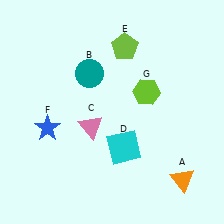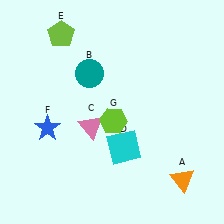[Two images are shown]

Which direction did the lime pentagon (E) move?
The lime pentagon (E) moved left.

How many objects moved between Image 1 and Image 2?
2 objects moved between the two images.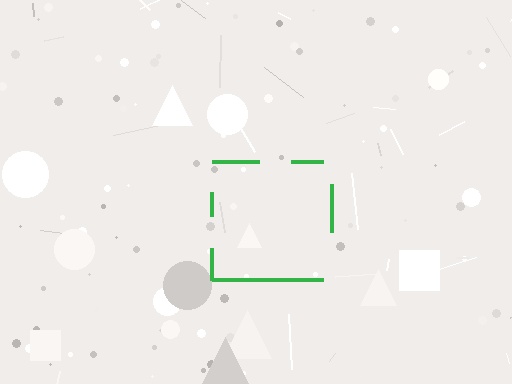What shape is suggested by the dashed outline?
The dashed outline suggests a square.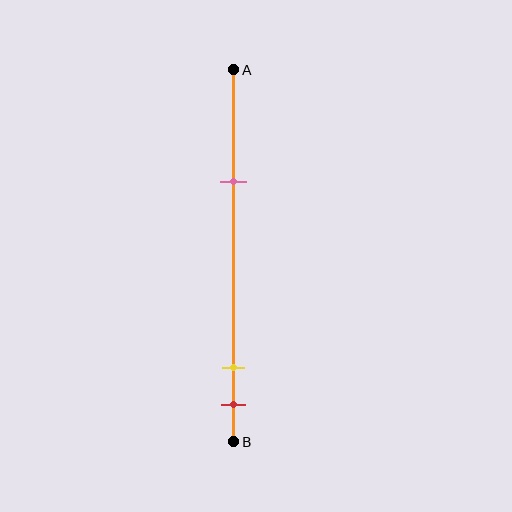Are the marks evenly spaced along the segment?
No, the marks are not evenly spaced.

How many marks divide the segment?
There are 3 marks dividing the segment.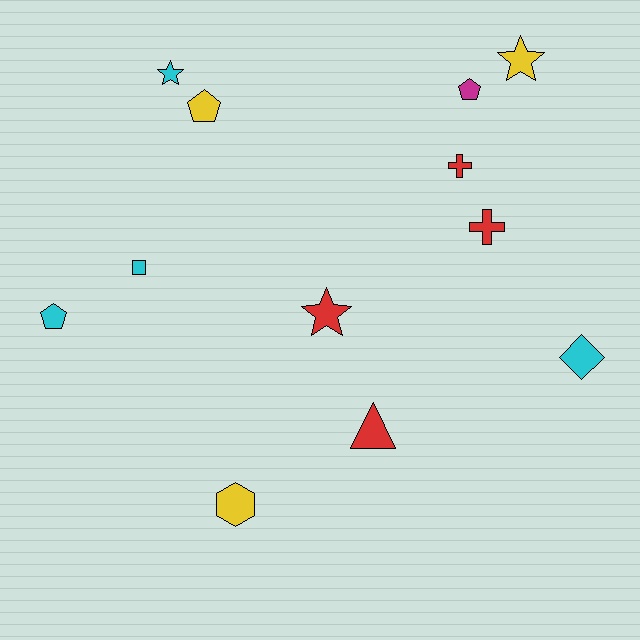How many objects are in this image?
There are 12 objects.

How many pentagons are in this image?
There are 3 pentagons.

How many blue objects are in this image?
There are no blue objects.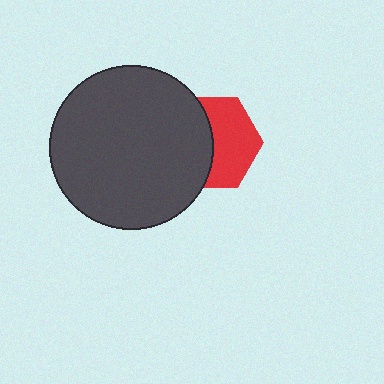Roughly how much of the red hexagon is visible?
About half of it is visible (roughly 53%).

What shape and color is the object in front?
The object in front is a dark gray circle.